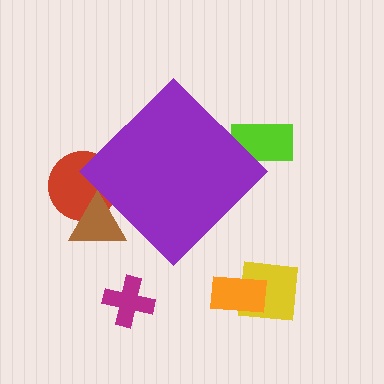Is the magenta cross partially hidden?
No, the magenta cross is fully visible.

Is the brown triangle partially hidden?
Yes, the brown triangle is partially hidden behind the purple diamond.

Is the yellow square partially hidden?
No, the yellow square is fully visible.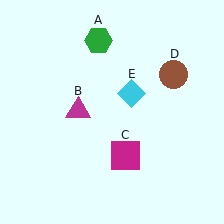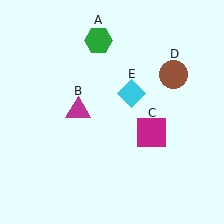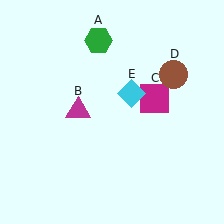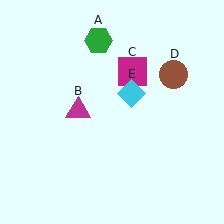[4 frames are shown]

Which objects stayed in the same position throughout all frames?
Green hexagon (object A) and magenta triangle (object B) and brown circle (object D) and cyan diamond (object E) remained stationary.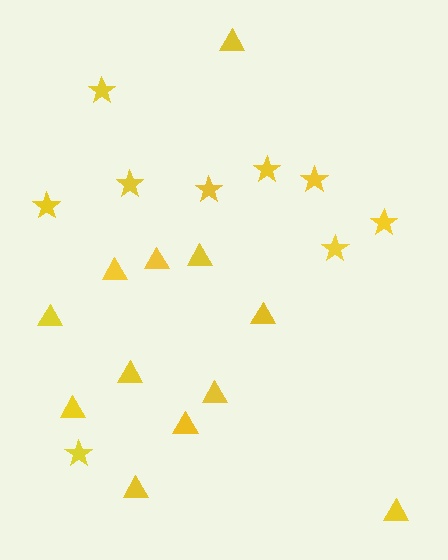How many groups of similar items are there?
There are 2 groups: one group of stars (9) and one group of triangles (12).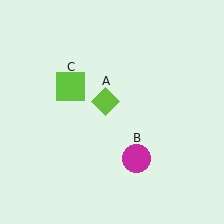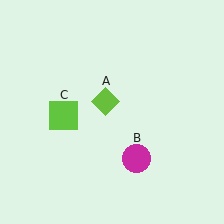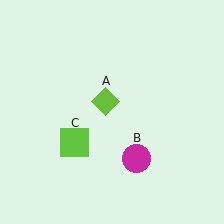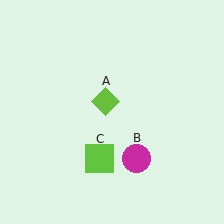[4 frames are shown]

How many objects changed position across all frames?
1 object changed position: lime square (object C).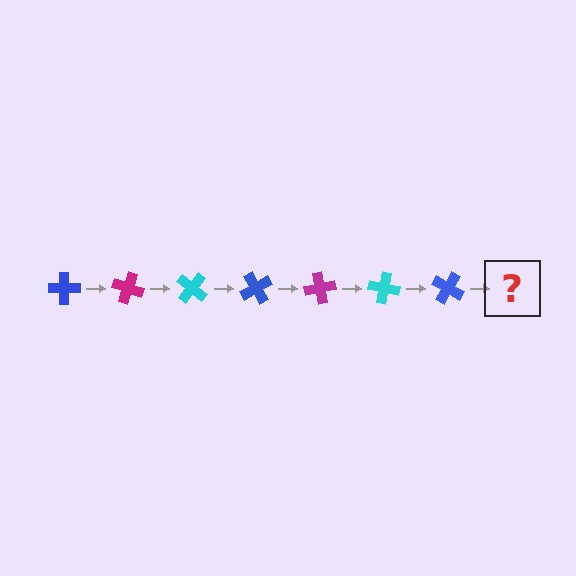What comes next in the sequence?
The next element should be a magenta cross, rotated 140 degrees from the start.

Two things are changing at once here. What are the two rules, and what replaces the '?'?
The two rules are that it rotates 20 degrees each step and the color cycles through blue, magenta, and cyan. The '?' should be a magenta cross, rotated 140 degrees from the start.